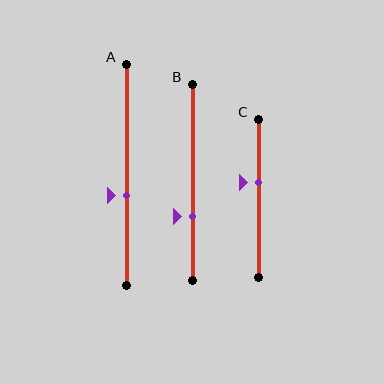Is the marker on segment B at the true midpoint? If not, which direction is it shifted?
No, the marker on segment B is shifted downward by about 17% of the segment length.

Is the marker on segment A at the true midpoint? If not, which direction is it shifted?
No, the marker on segment A is shifted downward by about 10% of the segment length.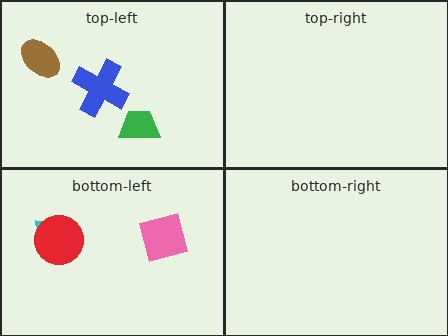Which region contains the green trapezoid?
The top-left region.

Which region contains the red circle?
The bottom-left region.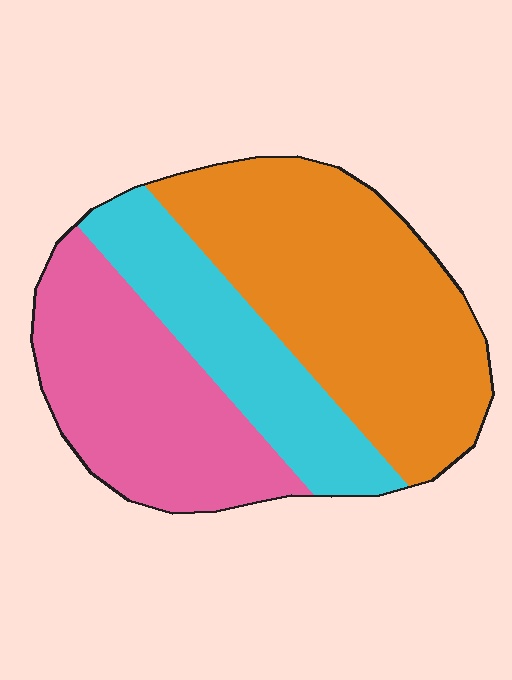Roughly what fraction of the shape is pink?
Pink covers around 30% of the shape.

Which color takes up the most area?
Orange, at roughly 45%.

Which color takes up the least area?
Cyan, at roughly 25%.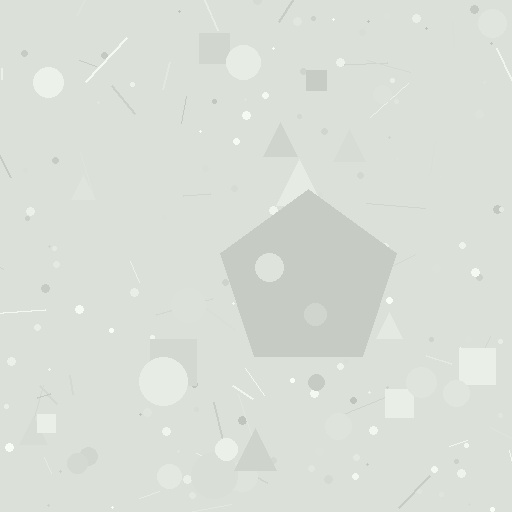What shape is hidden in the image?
A pentagon is hidden in the image.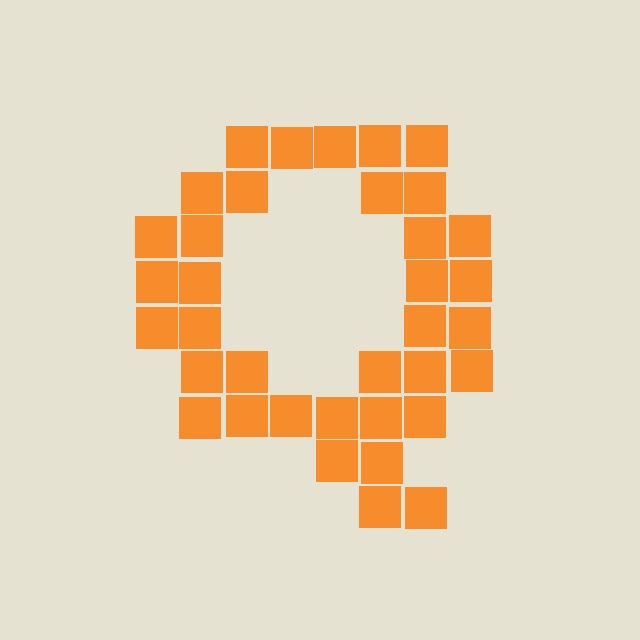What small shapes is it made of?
It is made of small squares.